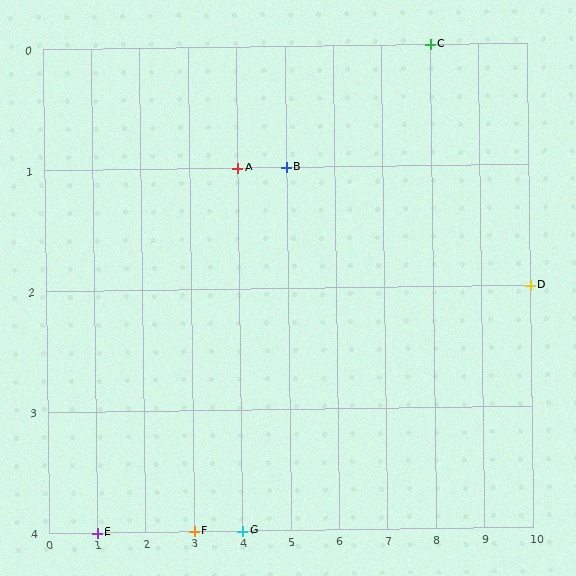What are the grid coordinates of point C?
Point C is at grid coordinates (8, 0).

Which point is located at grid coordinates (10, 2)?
Point D is at (10, 2).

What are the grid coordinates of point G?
Point G is at grid coordinates (4, 4).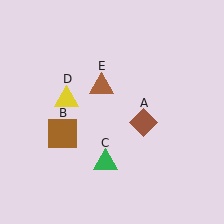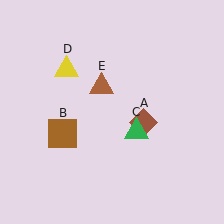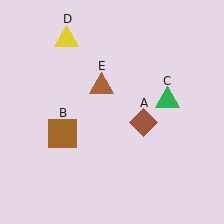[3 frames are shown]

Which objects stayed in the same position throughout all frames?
Brown diamond (object A) and brown square (object B) and brown triangle (object E) remained stationary.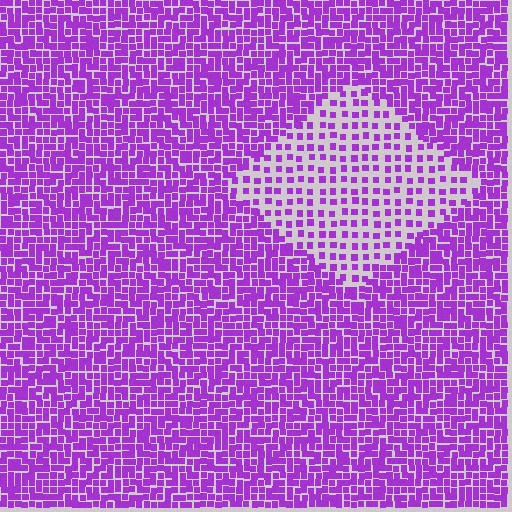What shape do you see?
I see a diamond.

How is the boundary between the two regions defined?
The boundary is defined by a change in element density (approximately 2.3x ratio). All elements are the same color, size, and shape.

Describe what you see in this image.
The image contains small purple elements arranged at two different densities. A diamond-shaped region is visible where the elements are less densely packed than the surrounding area.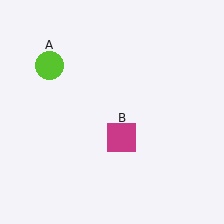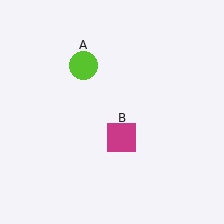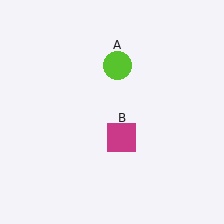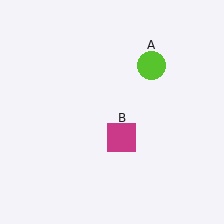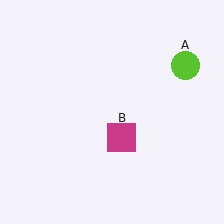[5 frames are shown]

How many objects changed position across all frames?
1 object changed position: lime circle (object A).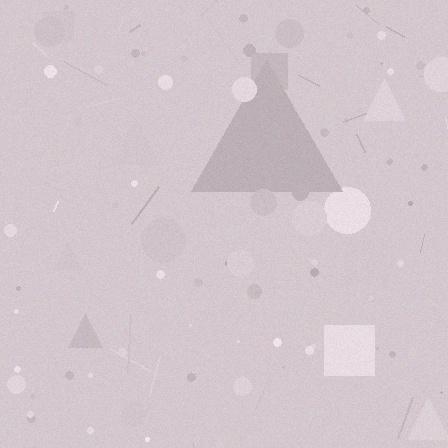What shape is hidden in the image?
A triangle is hidden in the image.